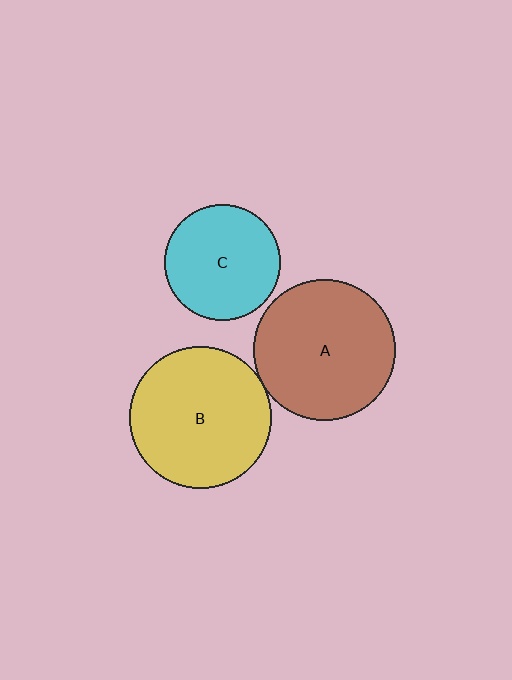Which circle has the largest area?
Circle B (yellow).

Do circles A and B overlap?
Yes.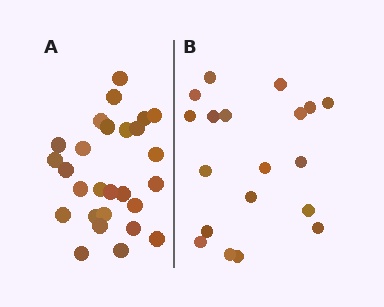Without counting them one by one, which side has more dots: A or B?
Region A (the left region) has more dots.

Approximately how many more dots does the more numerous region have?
Region A has roughly 8 or so more dots than region B.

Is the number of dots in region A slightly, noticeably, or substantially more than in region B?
Region A has noticeably more, but not dramatically so. The ratio is roughly 1.4 to 1.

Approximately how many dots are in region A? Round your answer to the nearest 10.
About 30 dots. (The exact count is 27, which rounds to 30.)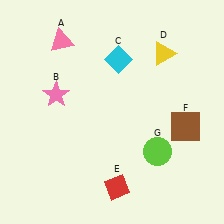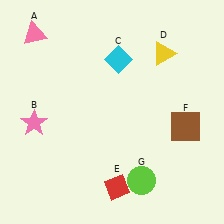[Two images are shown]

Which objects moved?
The objects that moved are: the pink triangle (A), the pink star (B), the lime circle (G).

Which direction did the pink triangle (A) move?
The pink triangle (A) moved left.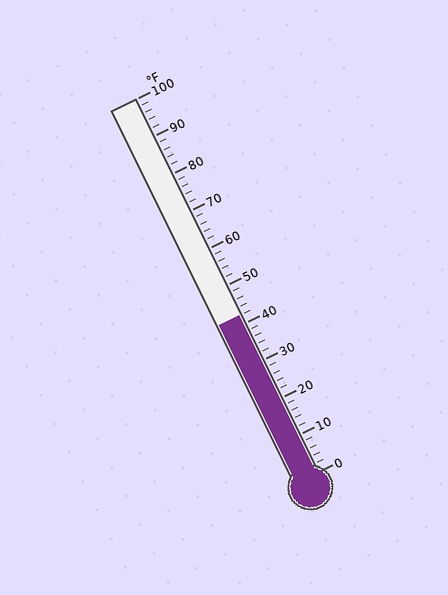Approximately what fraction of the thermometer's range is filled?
The thermometer is filled to approximately 40% of its range.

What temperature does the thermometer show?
The thermometer shows approximately 42°F.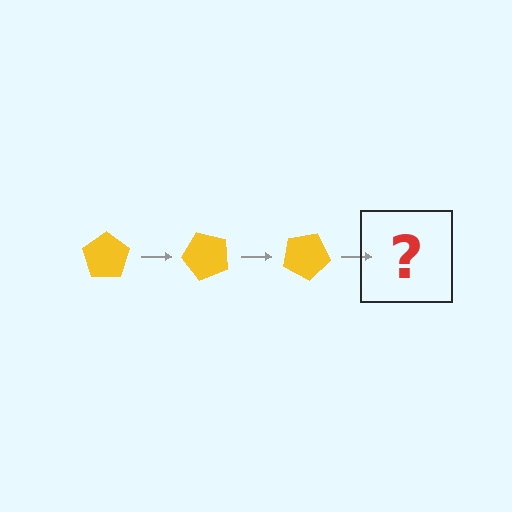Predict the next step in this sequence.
The next step is a yellow pentagon rotated 150 degrees.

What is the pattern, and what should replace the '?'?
The pattern is that the pentagon rotates 50 degrees each step. The '?' should be a yellow pentagon rotated 150 degrees.